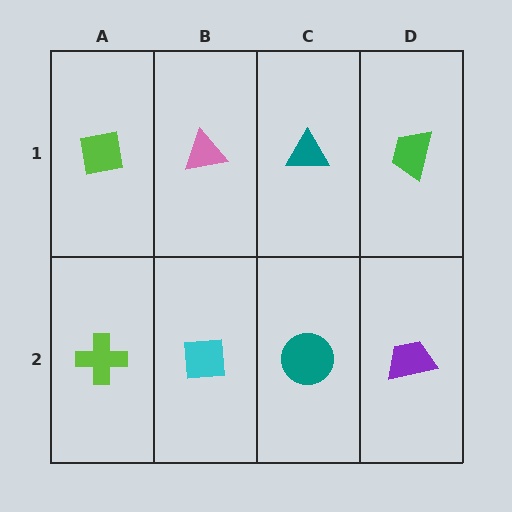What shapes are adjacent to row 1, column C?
A teal circle (row 2, column C), a pink triangle (row 1, column B), a green trapezoid (row 1, column D).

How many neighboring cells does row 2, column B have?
3.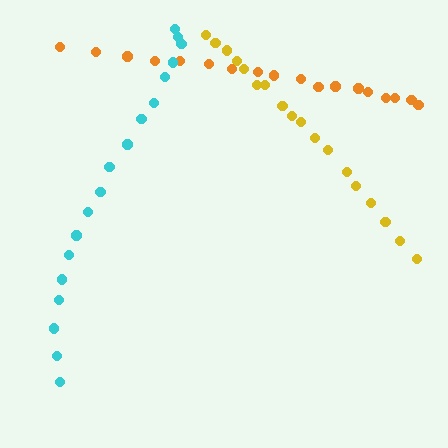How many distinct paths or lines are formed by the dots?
There are 3 distinct paths.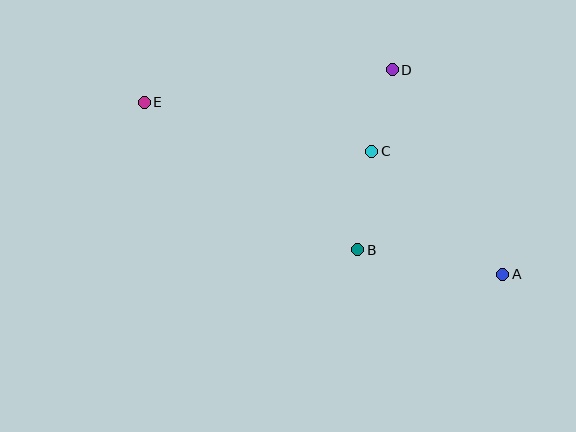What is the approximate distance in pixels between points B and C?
The distance between B and C is approximately 99 pixels.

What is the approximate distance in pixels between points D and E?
The distance between D and E is approximately 250 pixels.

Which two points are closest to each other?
Points C and D are closest to each other.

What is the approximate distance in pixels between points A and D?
The distance between A and D is approximately 232 pixels.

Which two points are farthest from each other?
Points A and E are farthest from each other.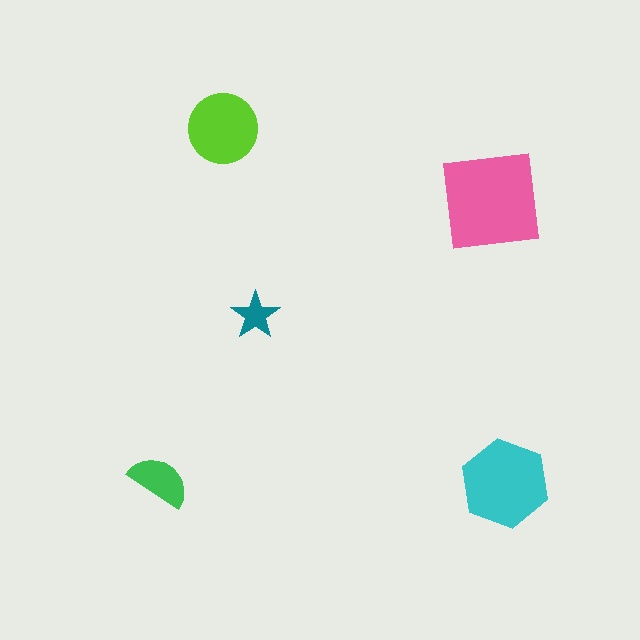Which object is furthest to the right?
The cyan hexagon is rightmost.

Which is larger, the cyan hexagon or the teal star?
The cyan hexagon.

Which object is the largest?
The pink square.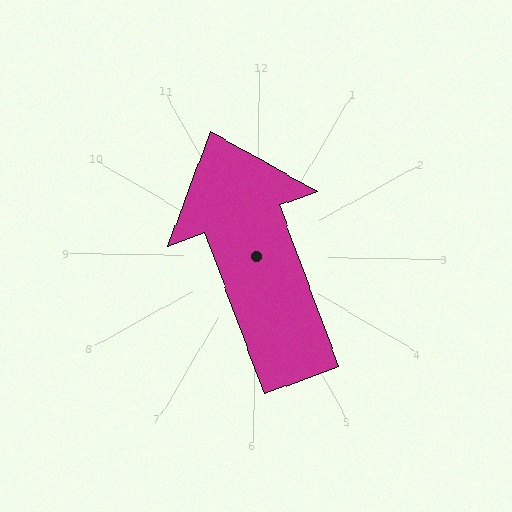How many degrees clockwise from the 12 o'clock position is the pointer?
Approximately 339 degrees.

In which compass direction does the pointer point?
North.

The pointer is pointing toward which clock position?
Roughly 11 o'clock.